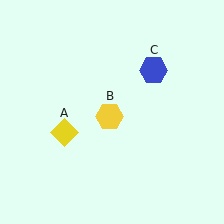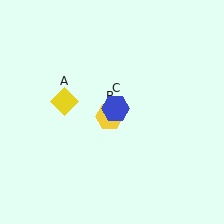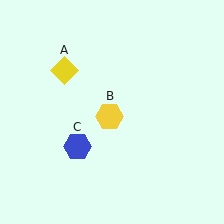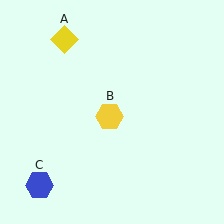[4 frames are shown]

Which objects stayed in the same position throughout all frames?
Yellow hexagon (object B) remained stationary.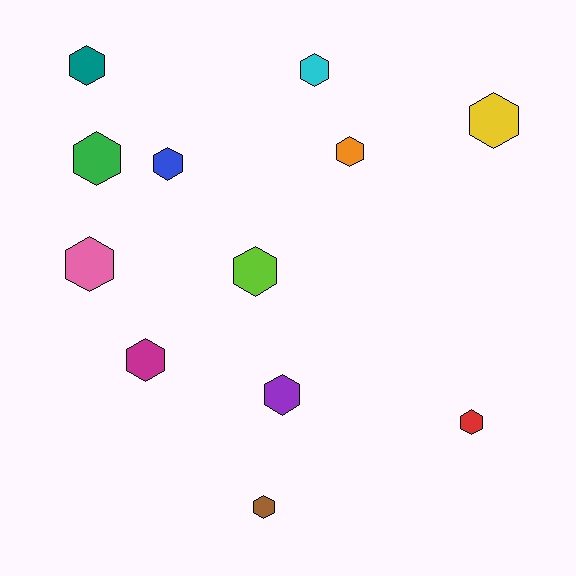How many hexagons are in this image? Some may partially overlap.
There are 12 hexagons.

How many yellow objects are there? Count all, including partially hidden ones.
There is 1 yellow object.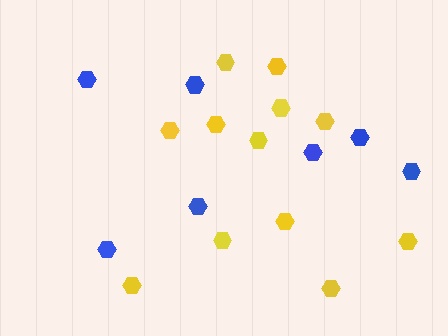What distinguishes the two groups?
There are 2 groups: one group of yellow hexagons (12) and one group of blue hexagons (7).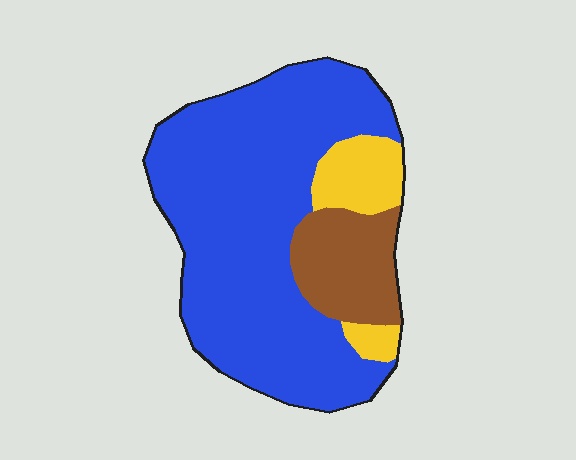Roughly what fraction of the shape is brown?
Brown takes up about one sixth (1/6) of the shape.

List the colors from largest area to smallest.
From largest to smallest: blue, brown, yellow.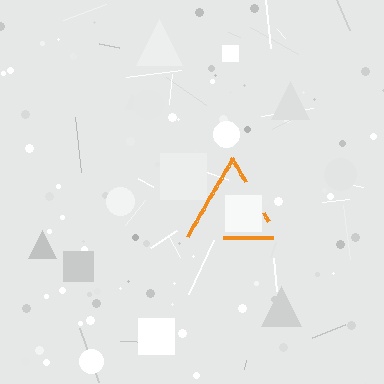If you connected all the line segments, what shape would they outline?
They would outline a triangle.